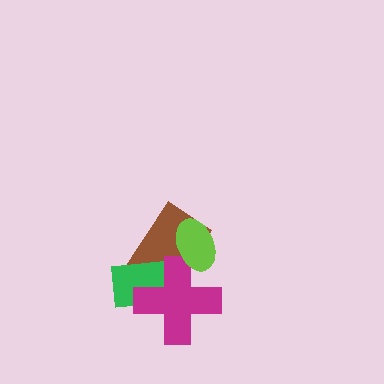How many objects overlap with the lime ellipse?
2 objects overlap with the lime ellipse.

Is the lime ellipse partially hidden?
No, no other shape covers it.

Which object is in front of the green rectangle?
The magenta cross is in front of the green rectangle.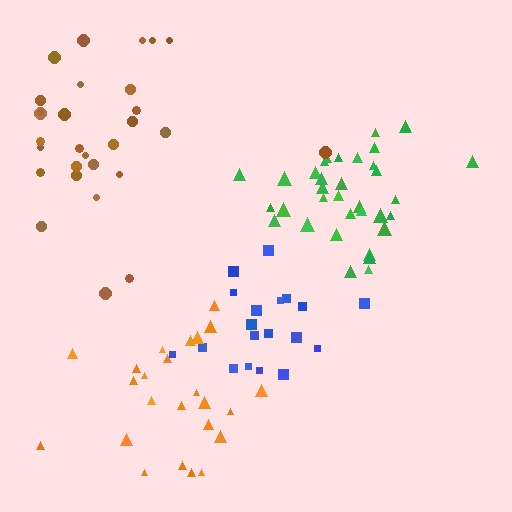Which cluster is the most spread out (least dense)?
Brown.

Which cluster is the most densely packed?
Green.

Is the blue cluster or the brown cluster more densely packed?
Blue.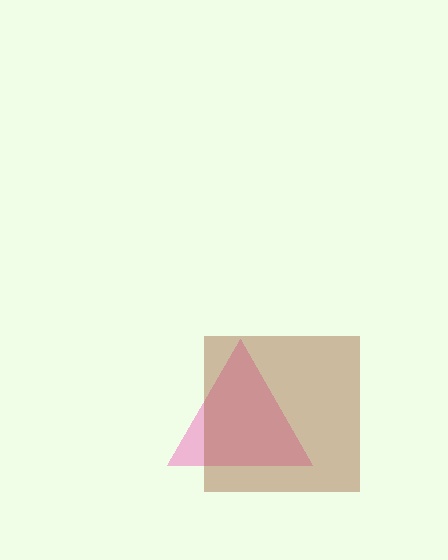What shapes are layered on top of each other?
The layered shapes are: a pink triangle, a brown square.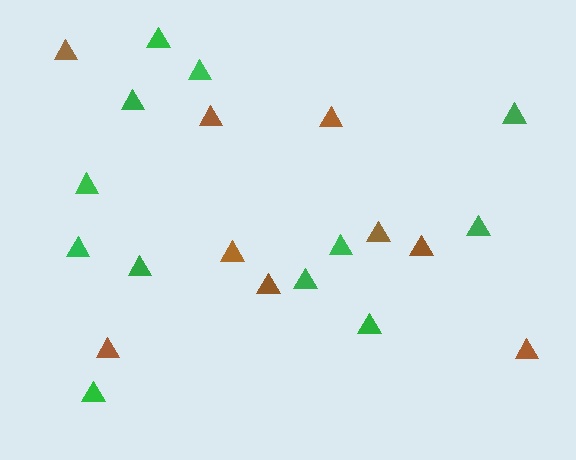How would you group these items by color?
There are 2 groups: one group of brown triangles (9) and one group of green triangles (12).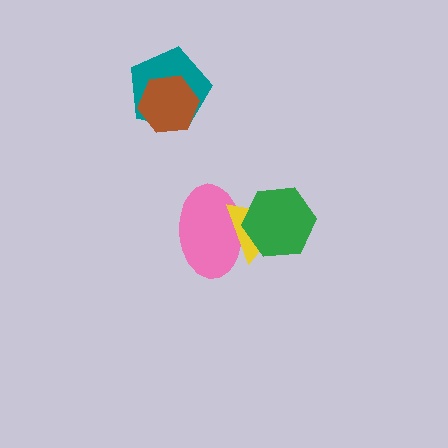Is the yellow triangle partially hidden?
Yes, it is partially covered by another shape.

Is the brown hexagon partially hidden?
No, no other shape covers it.